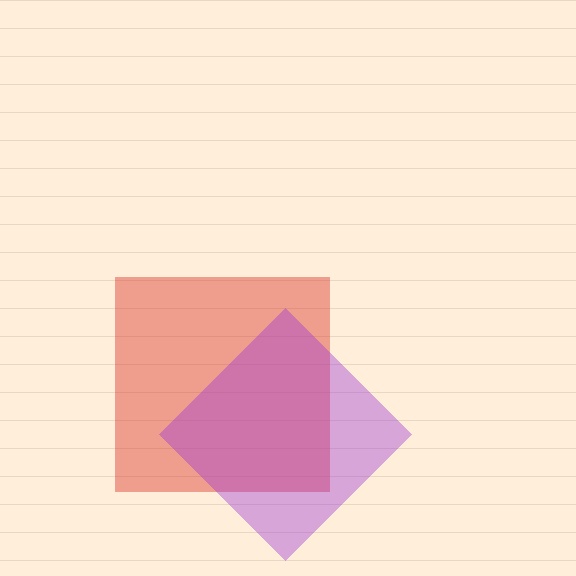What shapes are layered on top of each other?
The layered shapes are: a red square, a purple diamond.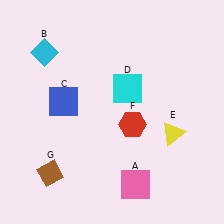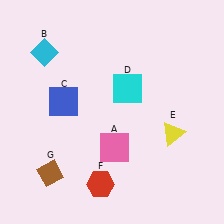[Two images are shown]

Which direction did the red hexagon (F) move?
The red hexagon (F) moved down.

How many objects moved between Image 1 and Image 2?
2 objects moved between the two images.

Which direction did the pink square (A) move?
The pink square (A) moved up.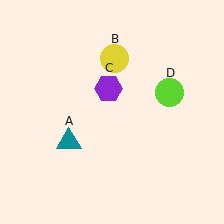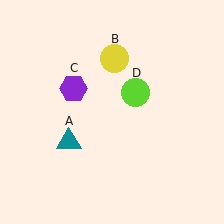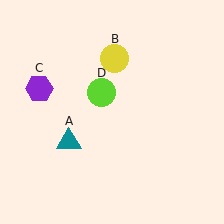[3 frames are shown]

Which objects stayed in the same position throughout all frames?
Teal triangle (object A) and yellow circle (object B) remained stationary.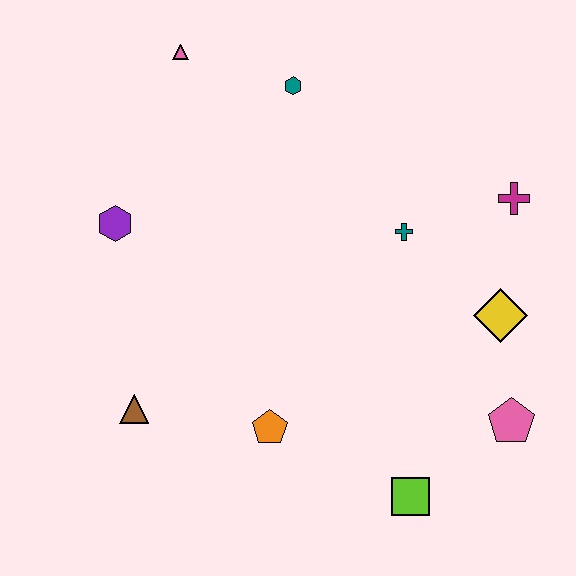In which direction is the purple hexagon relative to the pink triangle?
The purple hexagon is below the pink triangle.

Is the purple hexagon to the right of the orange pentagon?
No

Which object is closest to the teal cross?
The magenta cross is closest to the teal cross.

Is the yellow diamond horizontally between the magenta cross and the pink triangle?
Yes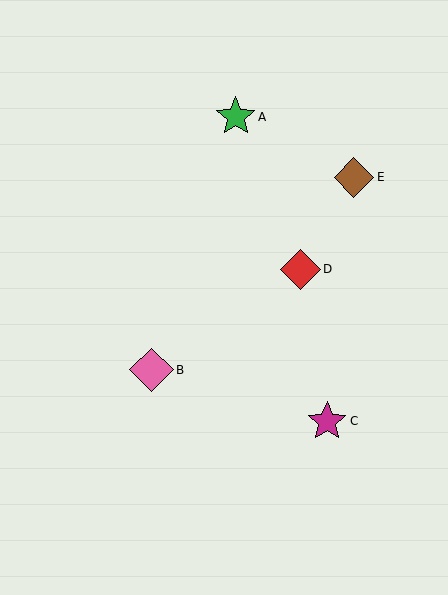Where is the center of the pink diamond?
The center of the pink diamond is at (152, 370).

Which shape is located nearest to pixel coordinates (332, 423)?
The magenta star (labeled C) at (327, 421) is nearest to that location.